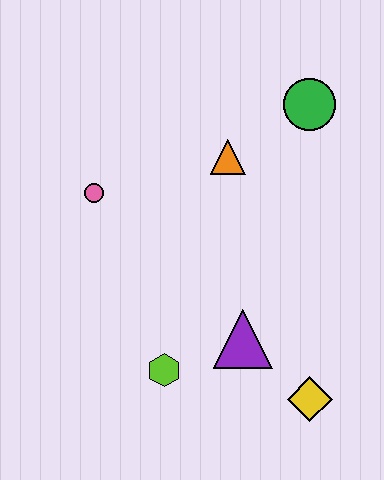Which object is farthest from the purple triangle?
The green circle is farthest from the purple triangle.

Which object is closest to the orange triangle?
The green circle is closest to the orange triangle.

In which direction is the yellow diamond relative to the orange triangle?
The yellow diamond is below the orange triangle.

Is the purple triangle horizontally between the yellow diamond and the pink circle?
Yes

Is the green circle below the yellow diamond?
No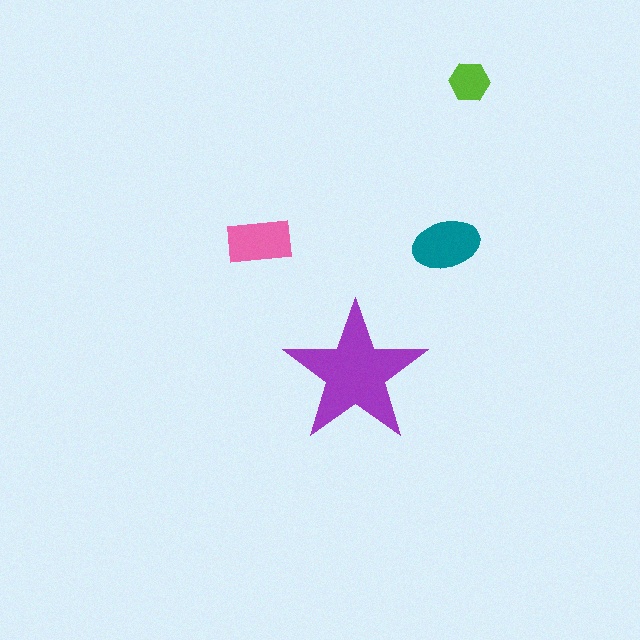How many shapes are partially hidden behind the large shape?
0 shapes are partially hidden.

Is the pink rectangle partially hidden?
No, the pink rectangle is fully visible.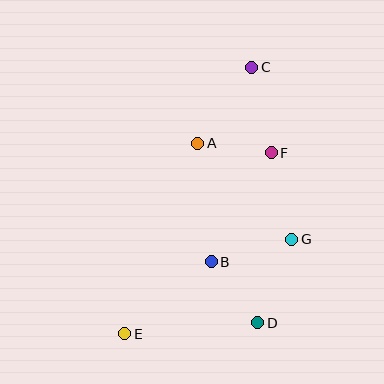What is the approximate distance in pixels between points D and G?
The distance between D and G is approximately 91 pixels.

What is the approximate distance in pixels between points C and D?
The distance between C and D is approximately 256 pixels.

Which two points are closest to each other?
Points A and F are closest to each other.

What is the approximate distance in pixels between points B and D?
The distance between B and D is approximately 77 pixels.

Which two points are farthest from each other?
Points C and E are farthest from each other.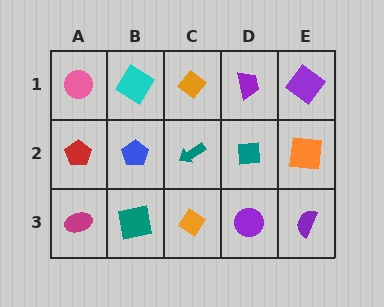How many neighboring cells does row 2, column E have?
3.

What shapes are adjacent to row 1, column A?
A red pentagon (row 2, column A), a cyan diamond (row 1, column B).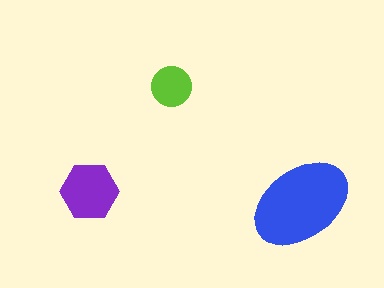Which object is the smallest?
The lime circle.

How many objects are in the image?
There are 3 objects in the image.